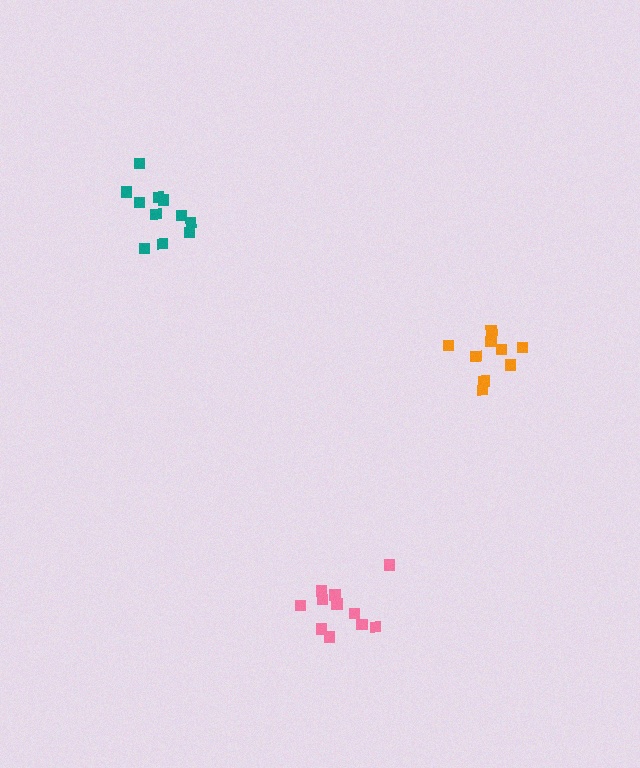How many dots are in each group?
Group 1: 11 dots, Group 2: 11 dots, Group 3: 9 dots (31 total).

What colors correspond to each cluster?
The clusters are colored: pink, teal, orange.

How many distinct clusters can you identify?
There are 3 distinct clusters.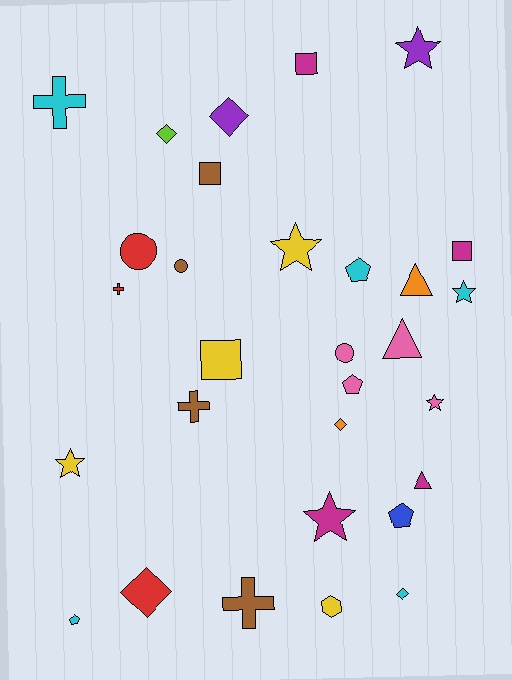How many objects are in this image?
There are 30 objects.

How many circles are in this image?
There are 3 circles.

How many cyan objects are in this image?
There are 5 cyan objects.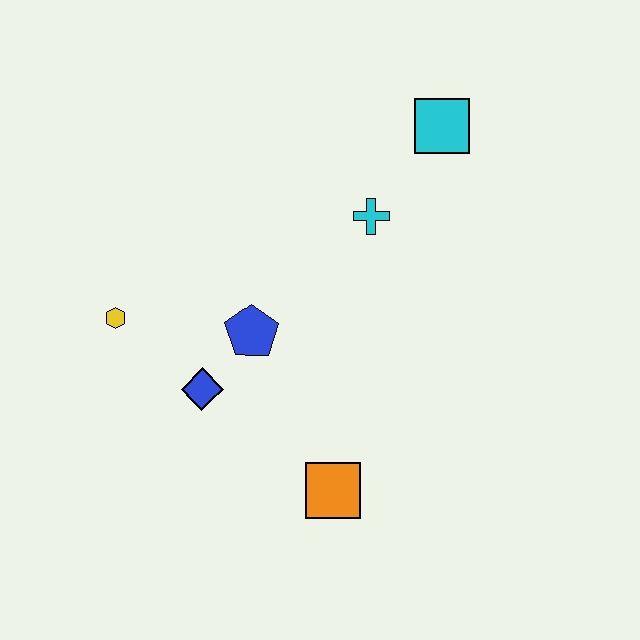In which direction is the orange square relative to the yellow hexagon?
The orange square is to the right of the yellow hexagon.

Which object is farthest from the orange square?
The cyan square is farthest from the orange square.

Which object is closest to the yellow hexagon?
The blue diamond is closest to the yellow hexagon.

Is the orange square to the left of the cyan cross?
Yes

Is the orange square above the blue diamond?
No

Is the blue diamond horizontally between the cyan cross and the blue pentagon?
No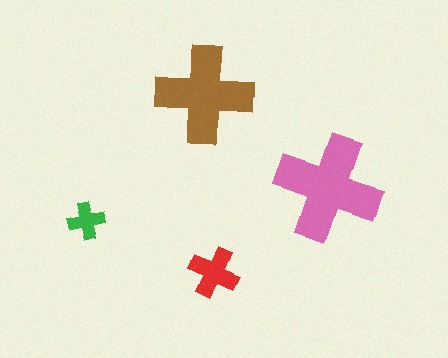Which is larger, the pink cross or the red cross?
The pink one.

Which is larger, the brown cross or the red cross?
The brown one.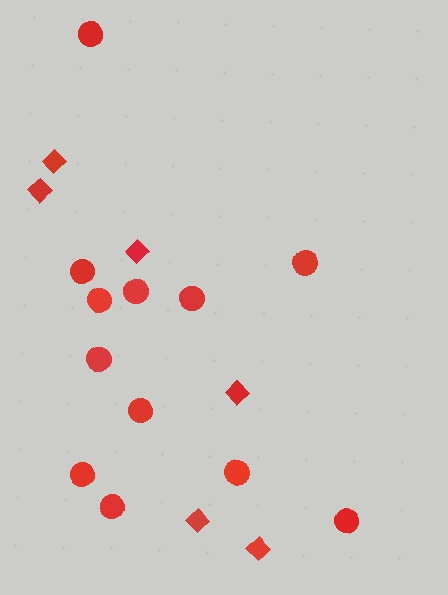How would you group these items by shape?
There are 2 groups: one group of diamonds (6) and one group of circles (12).